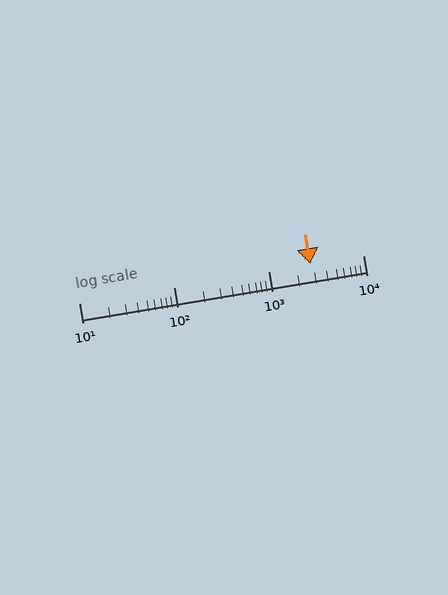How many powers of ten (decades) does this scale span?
The scale spans 3 decades, from 10 to 10000.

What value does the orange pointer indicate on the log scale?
The pointer indicates approximately 2800.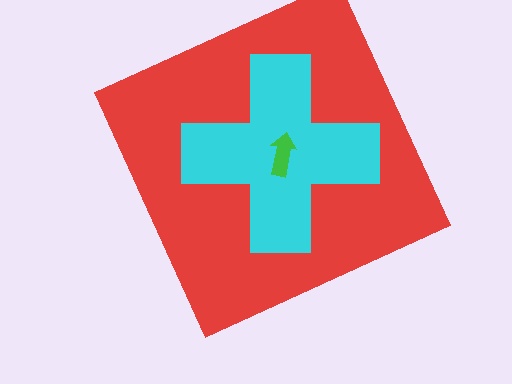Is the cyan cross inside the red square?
Yes.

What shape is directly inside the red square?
The cyan cross.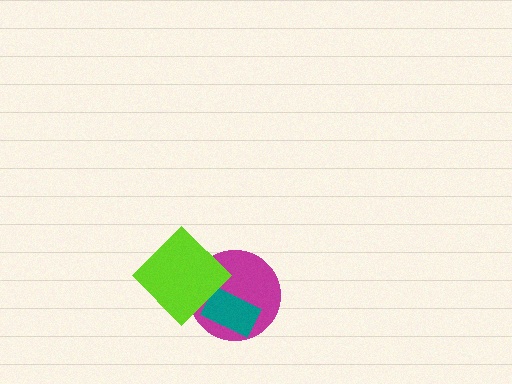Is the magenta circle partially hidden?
Yes, it is partially covered by another shape.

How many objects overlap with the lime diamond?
2 objects overlap with the lime diamond.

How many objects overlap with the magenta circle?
2 objects overlap with the magenta circle.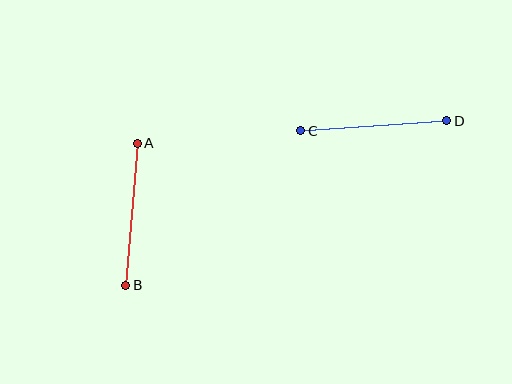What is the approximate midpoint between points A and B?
The midpoint is at approximately (132, 214) pixels.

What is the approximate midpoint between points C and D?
The midpoint is at approximately (374, 126) pixels.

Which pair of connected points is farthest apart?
Points C and D are farthest apart.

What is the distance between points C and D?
The distance is approximately 146 pixels.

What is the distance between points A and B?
The distance is approximately 143 pixels.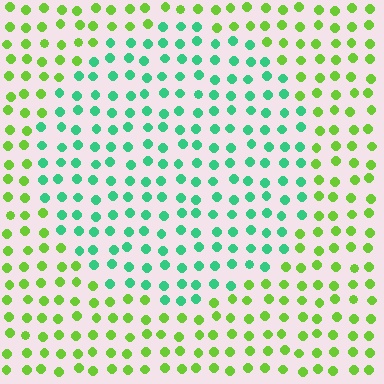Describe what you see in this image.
The image is filled with small lime elements in a uniform arrangement. A circle-shaped region is visible where the elements are tinted to a slightly different hue, forming a subtle color boundary.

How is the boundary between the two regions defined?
The boundary is defined purely by a slight shift in hue (about 53 degrees). Spacing, size, and orientation are identical on both sides.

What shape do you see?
I see a circle.